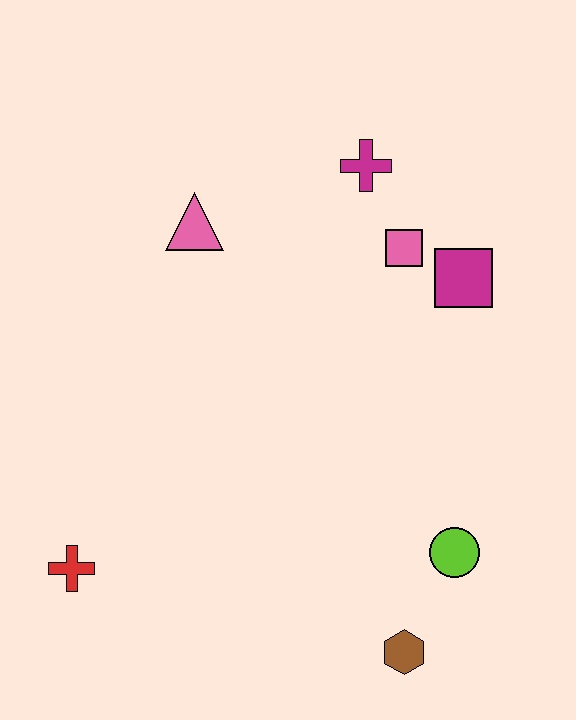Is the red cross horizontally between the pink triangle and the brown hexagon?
No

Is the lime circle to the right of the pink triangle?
Yes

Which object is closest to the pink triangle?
The magenta cross is closest to the pink triangle.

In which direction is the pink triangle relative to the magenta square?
The pink triangle is to the left of the magenta square.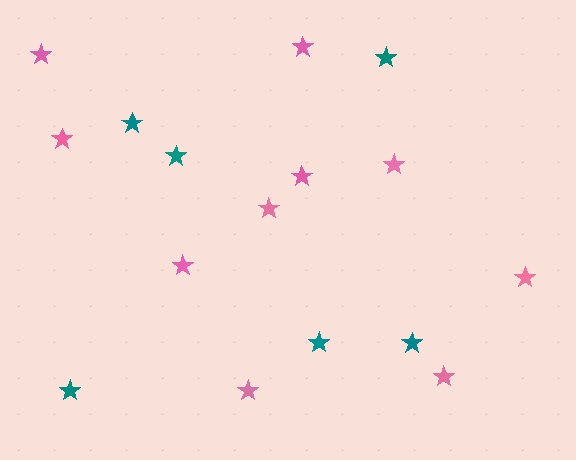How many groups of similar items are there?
There are 2 groups: one group of teal stars (6) and one group of pink stars (10).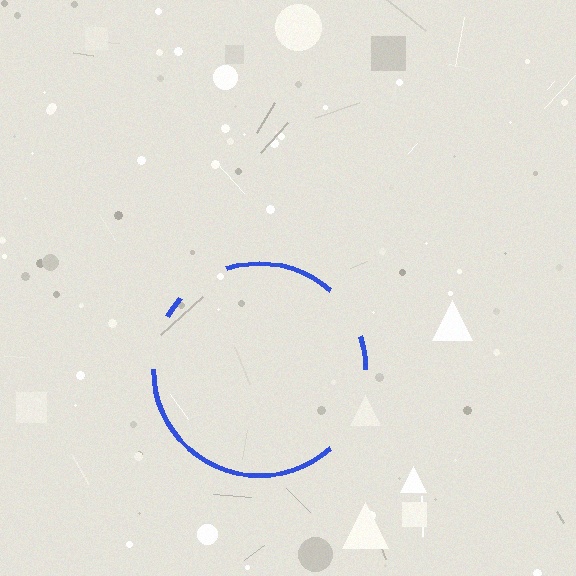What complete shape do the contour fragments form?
The contour fragments form a circle.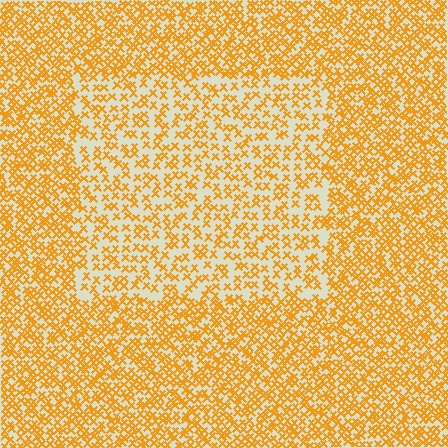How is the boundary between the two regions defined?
The boundary is defined by a change in element density (approximately 1.8x ratio). All elements are the same color, size, and shape.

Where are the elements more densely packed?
The elements are more densely packed outside the rectangle boundary.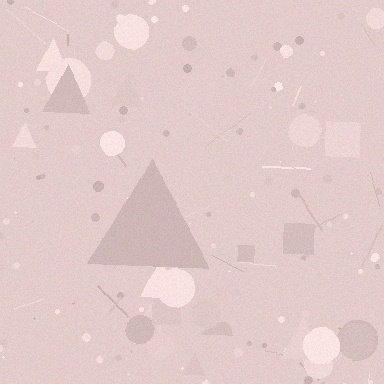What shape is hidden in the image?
A triangle is hidden in the image.